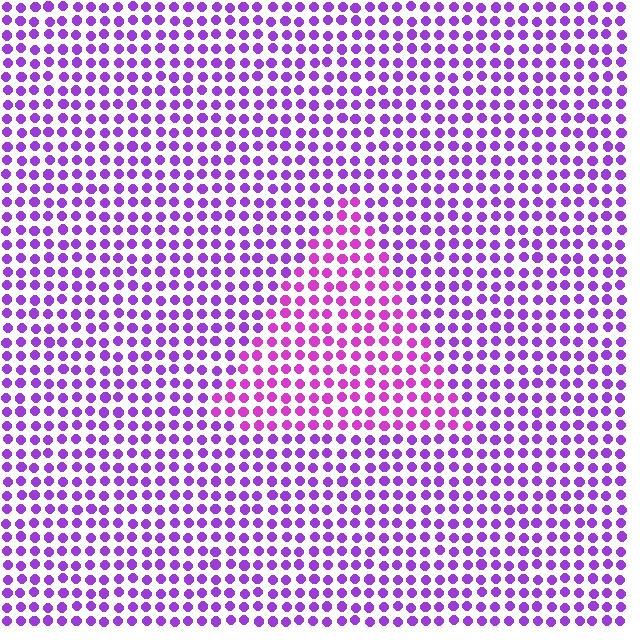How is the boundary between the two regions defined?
The boundary is defined purely by a slight shift in hue (about 27 degrees). Spacing, size, and orientation are identical on both sides.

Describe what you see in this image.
The image is filled with small purple elements in a uniform arrangement. A triangle-shaped region is visible where the elements are tinted to a slightly different hue, forming a subtle color boundary.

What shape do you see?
I see a triangle.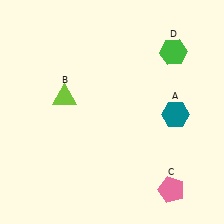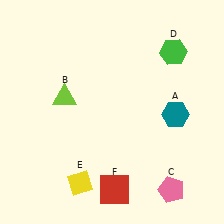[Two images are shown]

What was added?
A yellow diamond (E), a red square (F) were added in Image 2.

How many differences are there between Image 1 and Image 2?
There are 2 differences between the two images.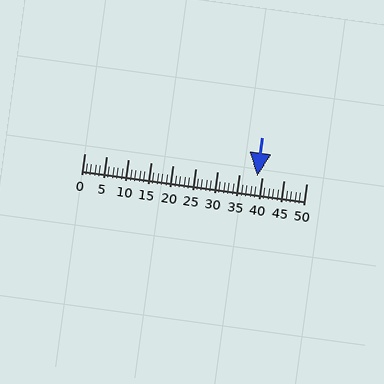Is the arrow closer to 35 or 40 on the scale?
The arrow is closer to 40.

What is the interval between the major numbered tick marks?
The major tick marks are spaced 5 units apart.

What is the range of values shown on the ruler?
The ruler shows values from 0 to 50.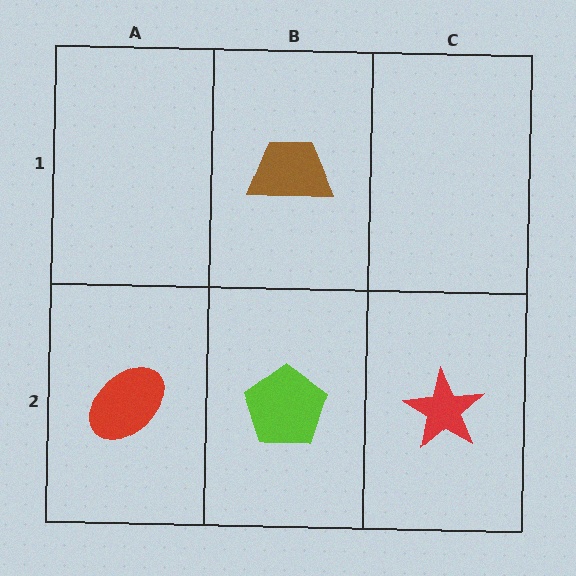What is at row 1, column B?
A brown trapezoid.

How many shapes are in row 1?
1 shape.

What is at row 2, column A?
A red ellipse.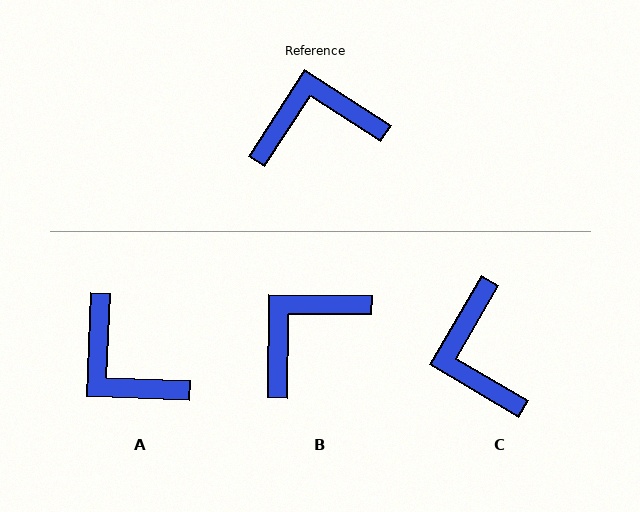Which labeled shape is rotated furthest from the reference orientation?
A, about 121 degrees away.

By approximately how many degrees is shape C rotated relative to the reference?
Approximately 92 degrees counter-clockwise.